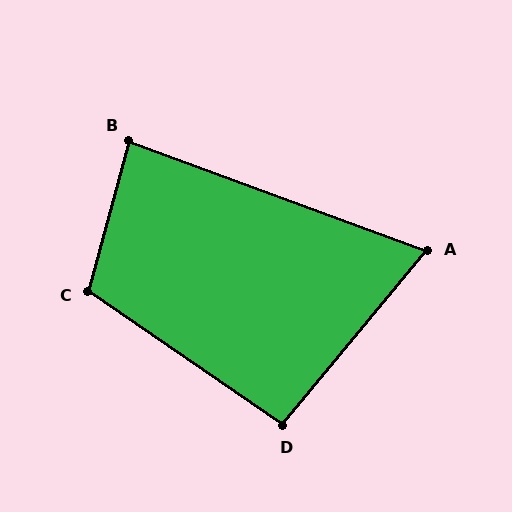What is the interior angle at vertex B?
Approximately 85 degrees (acute).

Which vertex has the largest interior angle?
C, at approximately 110 degrees.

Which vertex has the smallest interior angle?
A, at approximately 70 degrees.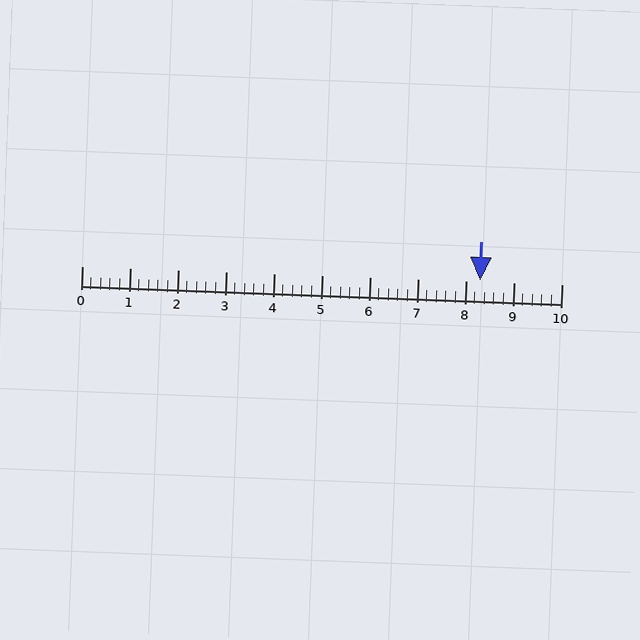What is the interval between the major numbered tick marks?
The major tick marks are spaced 1 units apart.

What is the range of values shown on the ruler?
The ruler shows values from 0 to 10.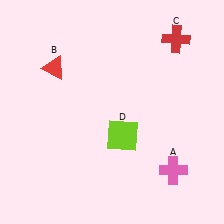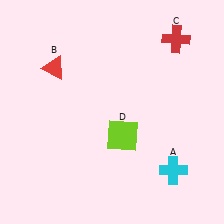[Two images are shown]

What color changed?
The cross (A) changed from pink in Image 1 to cyan in Image 2.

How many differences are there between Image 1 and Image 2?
There is 1 difference between the two images.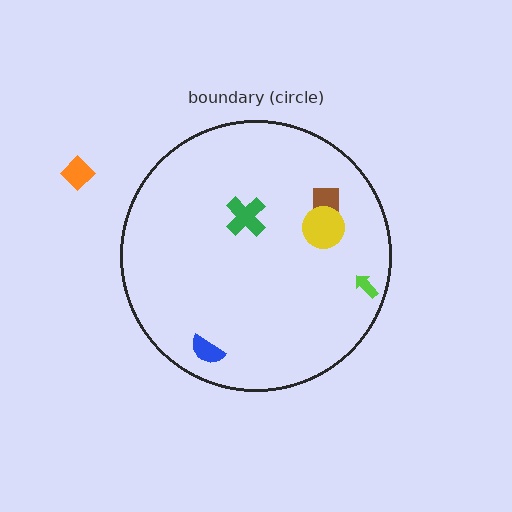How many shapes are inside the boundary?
5 inside, 1 outside.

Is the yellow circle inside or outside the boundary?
Inside.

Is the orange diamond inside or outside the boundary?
Outside.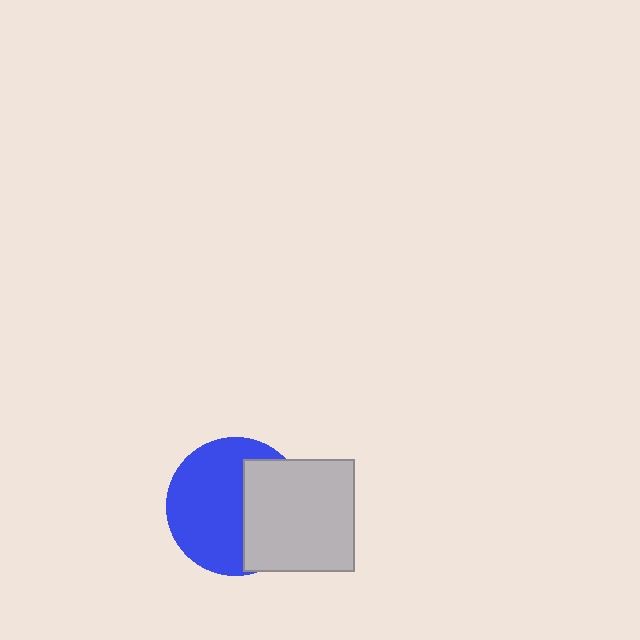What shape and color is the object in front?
The object in front is a light gray square.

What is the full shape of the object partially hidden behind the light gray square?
The partially hidden object is a blue circle.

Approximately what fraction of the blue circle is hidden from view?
Roughly 38% of the blue circle is hidden behind the light gray square.